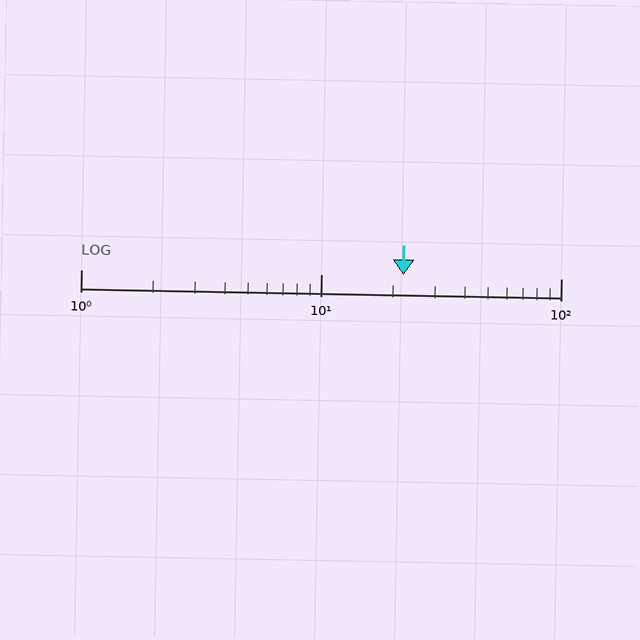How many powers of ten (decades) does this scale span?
The scale spans 2 decades, from 1 to 100.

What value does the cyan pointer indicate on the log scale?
The pointer indicates approximately 22.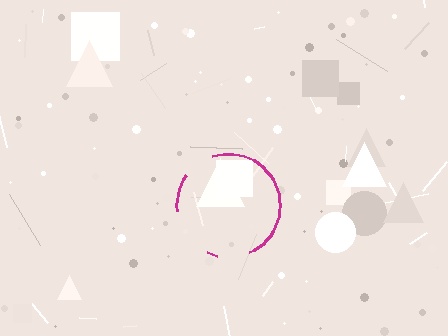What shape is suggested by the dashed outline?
The dashed outline suggests a circle.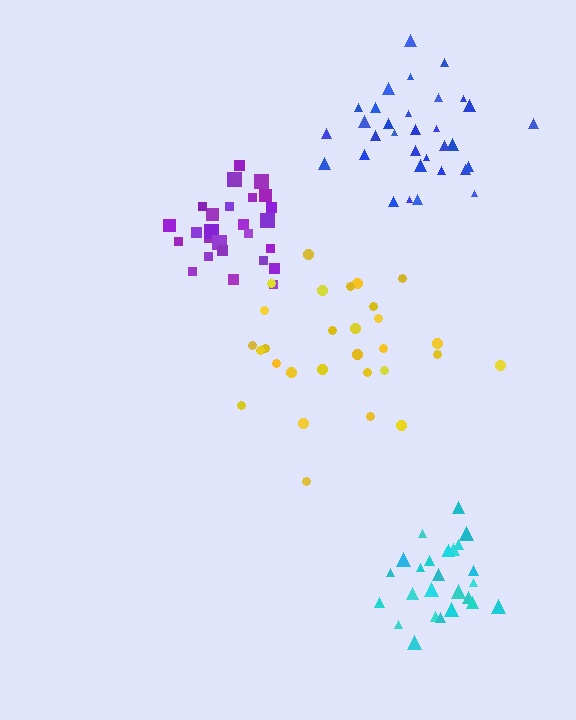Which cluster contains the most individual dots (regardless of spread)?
Blue (32).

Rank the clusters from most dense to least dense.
cyan, purple, blue, yellow.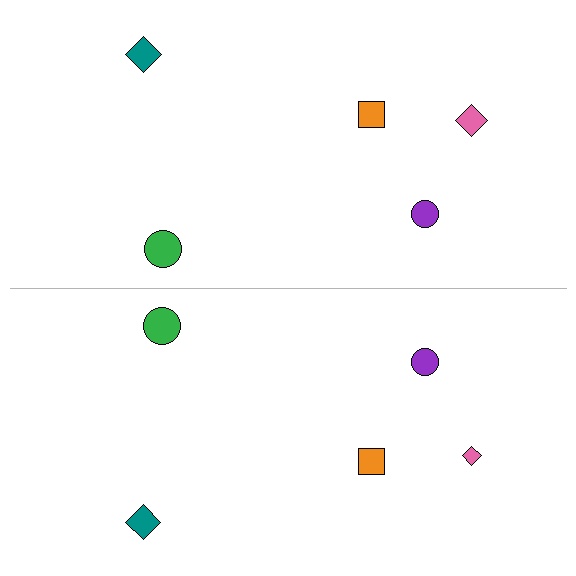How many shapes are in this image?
There are 10 shapes in this image.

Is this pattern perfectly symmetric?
No, the pattern is not perfectly symmetric. The pink diamond on the bottom side has a different size than its mirror counterpart.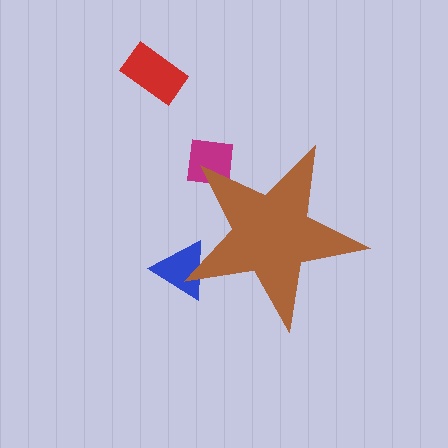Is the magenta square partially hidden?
Yes, the magenta square is partially hidden behind the brown star.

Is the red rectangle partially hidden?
No, the red rectangle is fully visible.